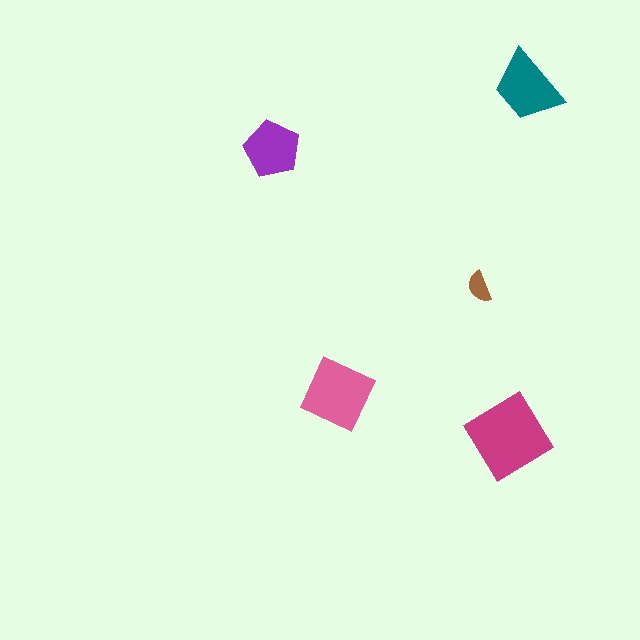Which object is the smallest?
The brown semicircle.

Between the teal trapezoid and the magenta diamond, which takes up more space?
The magenta diamond.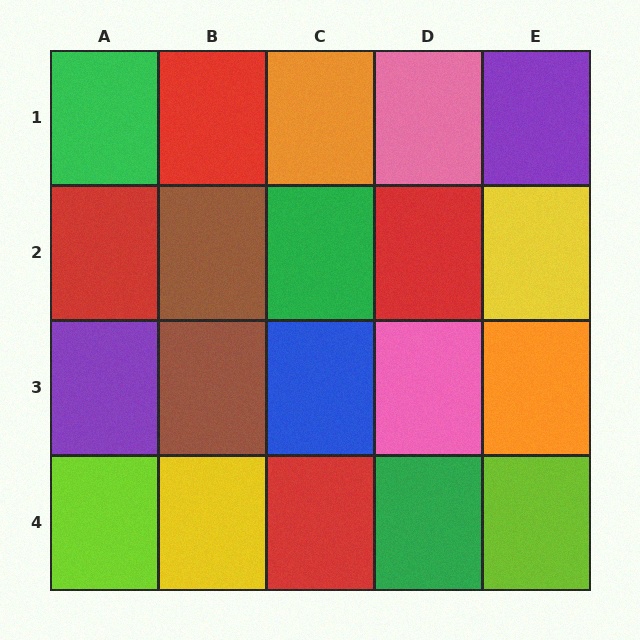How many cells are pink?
2 cells are pink.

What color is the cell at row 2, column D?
Red.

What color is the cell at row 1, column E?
Purple.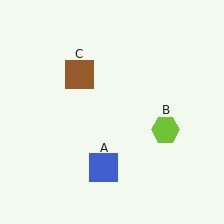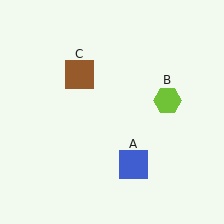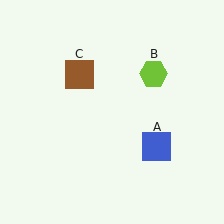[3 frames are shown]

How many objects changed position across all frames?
2 objects changed position: blue square (object A), lime hexagon (object B).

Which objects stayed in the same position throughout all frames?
Brown square (object C) remained stationary.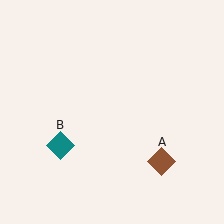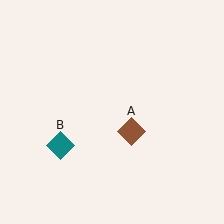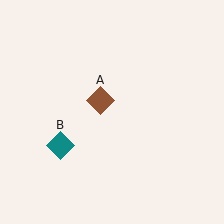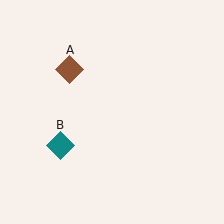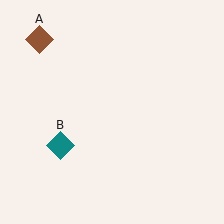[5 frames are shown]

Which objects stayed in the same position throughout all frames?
Teal diamond (object B) remained stationary.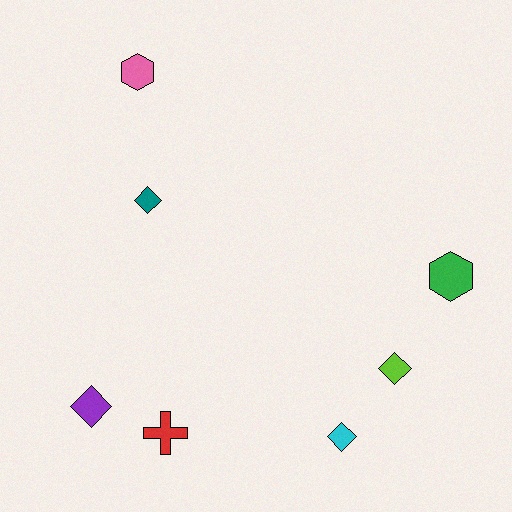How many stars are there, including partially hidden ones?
There are no stars.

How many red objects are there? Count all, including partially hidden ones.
There is 1 red object.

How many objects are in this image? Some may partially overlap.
There are 7 objects.